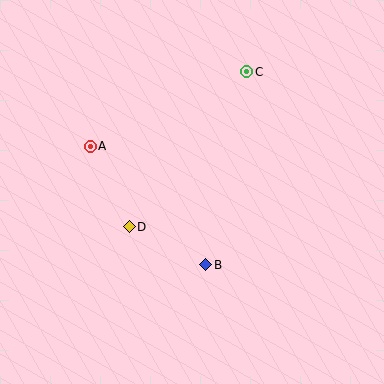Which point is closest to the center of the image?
Point D at (129, 227) is closest to the center.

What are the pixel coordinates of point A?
Point A is at (90, 146).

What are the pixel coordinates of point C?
Point C is at (247, 72).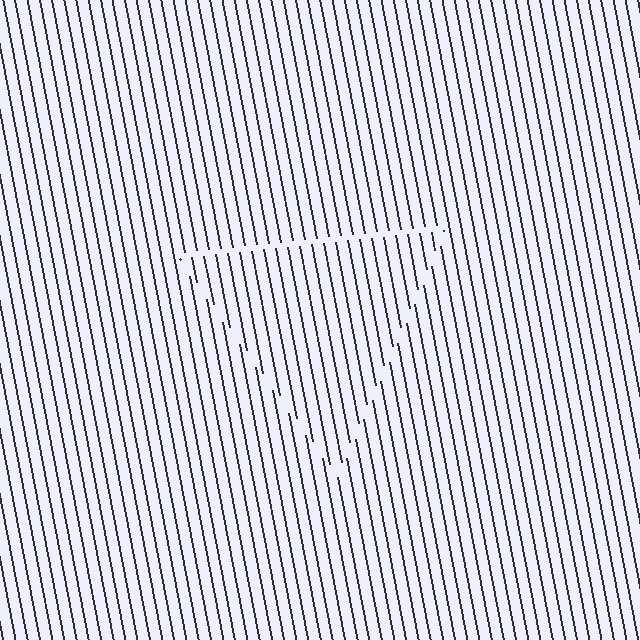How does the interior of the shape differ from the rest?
The interior of the shape contains the same grating, shifted by half a period — the contour is defined by the phase discontinuity where line-ends from the inner and outer gratings abut.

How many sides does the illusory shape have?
3 sides — the line-ends trace a triangle.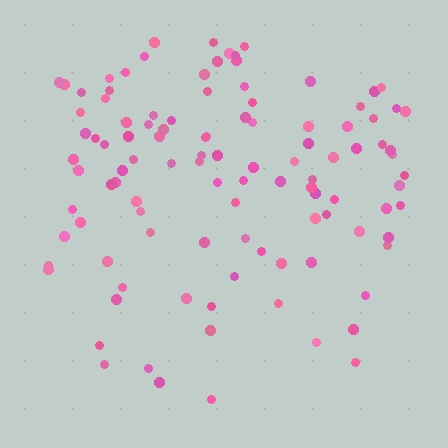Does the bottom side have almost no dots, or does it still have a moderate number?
Still a moderate number, just noticeably fewer than the top.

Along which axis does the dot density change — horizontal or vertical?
Vertical.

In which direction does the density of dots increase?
From bottom to top, with the top side densest.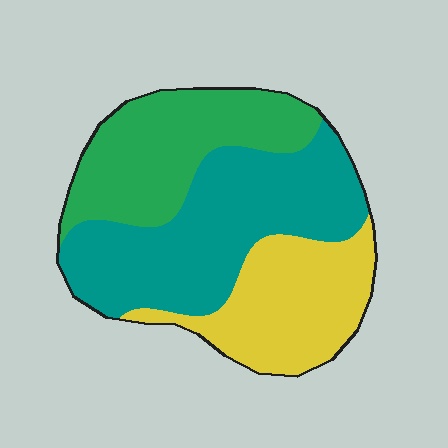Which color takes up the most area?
Teal, at roughly 45%.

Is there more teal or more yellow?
Teal.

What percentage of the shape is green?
Green covers around 30% of the shape.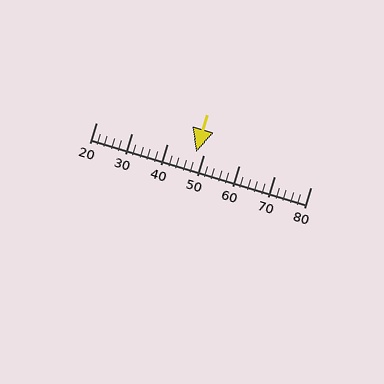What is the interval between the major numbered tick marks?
The major tick marks are spaced 10 units apart.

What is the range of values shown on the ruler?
The ruler shows values from 20 to 80.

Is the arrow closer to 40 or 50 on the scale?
The arrow is closer to 50.